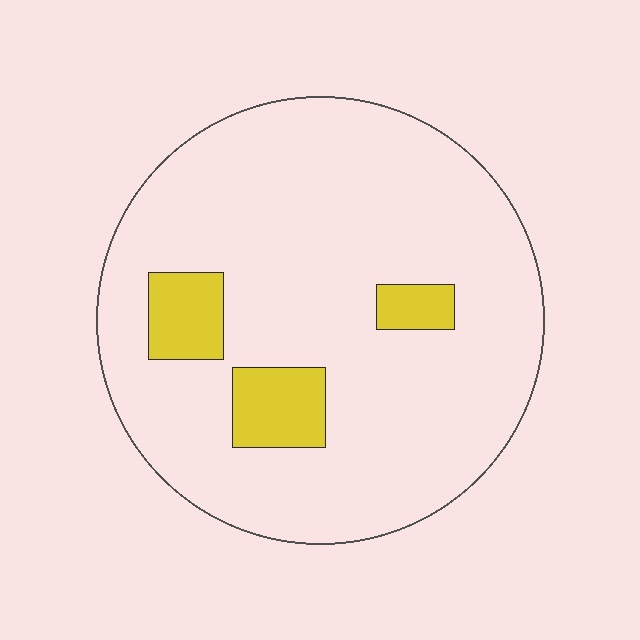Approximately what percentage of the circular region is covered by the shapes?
Approximately 10%.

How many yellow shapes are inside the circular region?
3.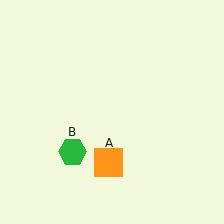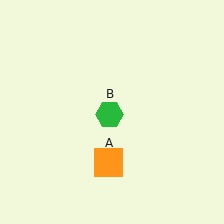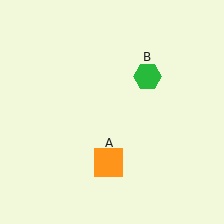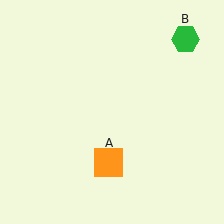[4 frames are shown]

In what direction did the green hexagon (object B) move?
The green hexagon (object B) moved up and to the right.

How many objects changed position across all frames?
1 object changed position: green hexagon (object B).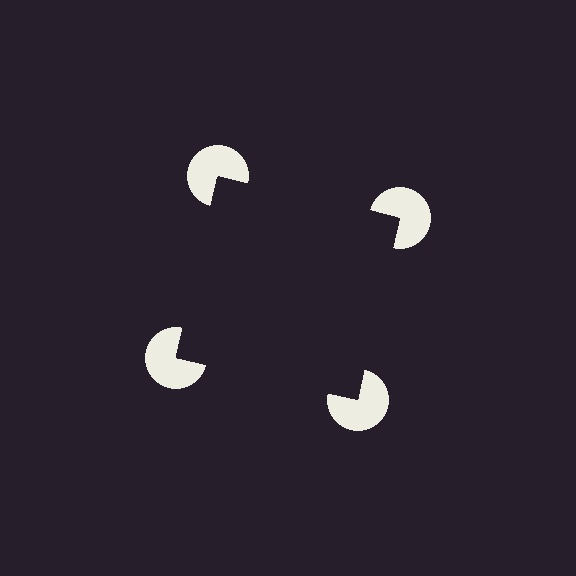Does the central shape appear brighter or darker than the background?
It typically appears slightly darker than the background, even though no actual brightness change is drawn.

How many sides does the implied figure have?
4 sides.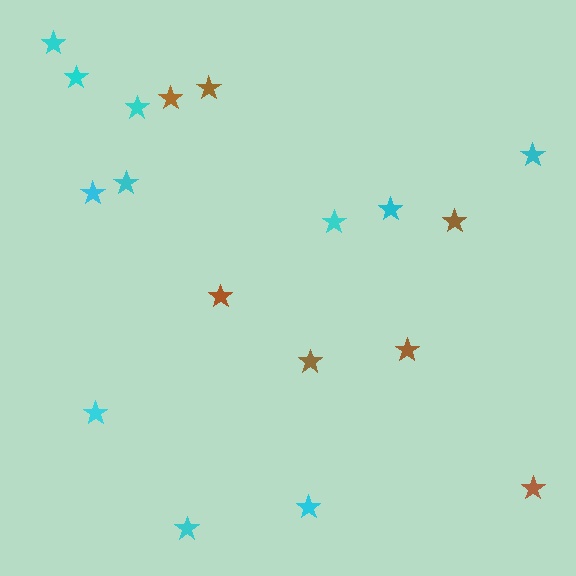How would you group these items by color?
There are 2 groups: one group of cyan stars (11) and one group of brown stars (7).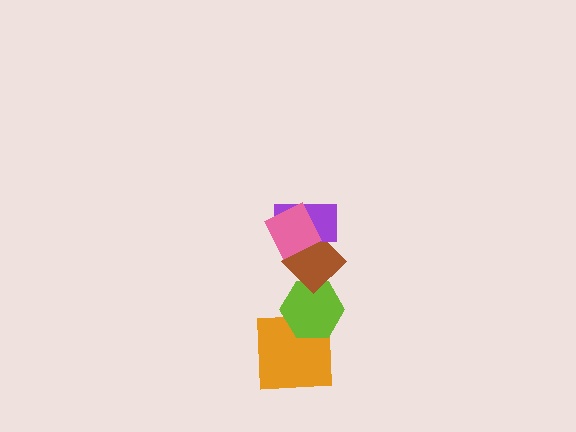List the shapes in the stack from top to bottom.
From top to bottom: the pink square, the purple rectangle, the brown diamond, the lime hexagon, the orange square.